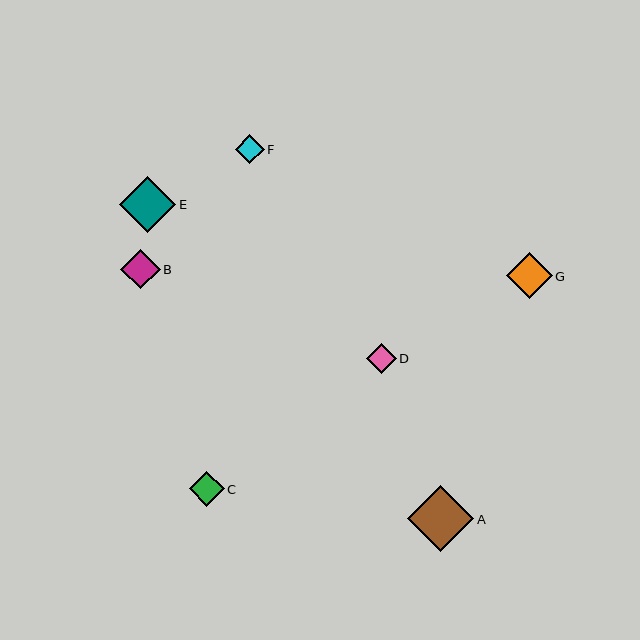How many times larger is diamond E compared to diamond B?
Diamond E is approximately 1.4 times the size of diamond B.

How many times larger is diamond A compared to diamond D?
Diamond A is approximately 2.2 times the size of diamond D.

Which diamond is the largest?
Diamond A is the largest with a size of approximately 66 pixels.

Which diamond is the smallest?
Diamond F is the smallest with a size of approximately 29 pixels.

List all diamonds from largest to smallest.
From largest to smallest: A, E, G, B, C, D, F.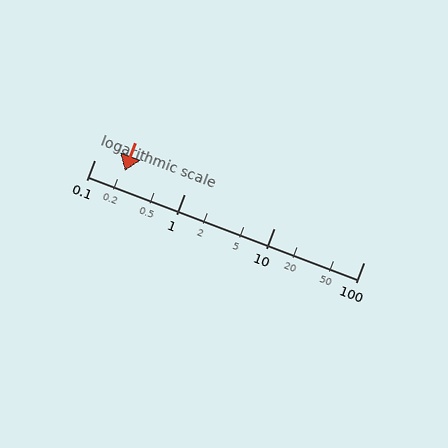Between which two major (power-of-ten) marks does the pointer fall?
The pointer is between 0.1 and 1.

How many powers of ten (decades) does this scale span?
The scale spans 3 decades, from 0.1 to 100.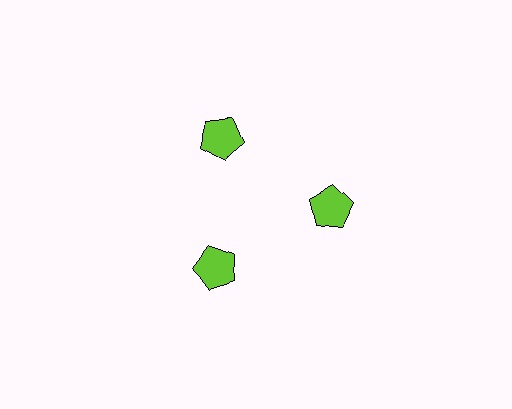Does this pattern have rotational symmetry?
Yes, this pattern has 3-fold rotational symmetry. It looks the same after rotating 120 degrees around the center.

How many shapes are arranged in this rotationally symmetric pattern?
There are 3 shapes, arranged in 3 groups of 1.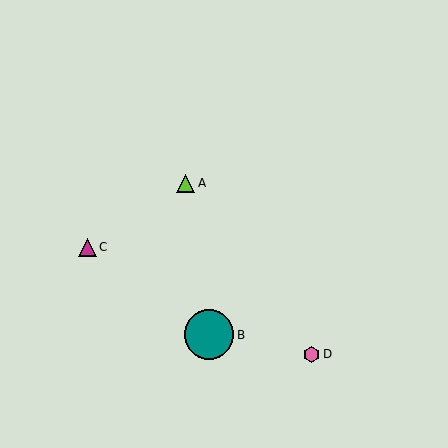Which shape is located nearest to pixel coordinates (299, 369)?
The pink hexagon (labeled D) at (312, 354) is nearest to that location.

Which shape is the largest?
The teal circle (labeled B) is the largest.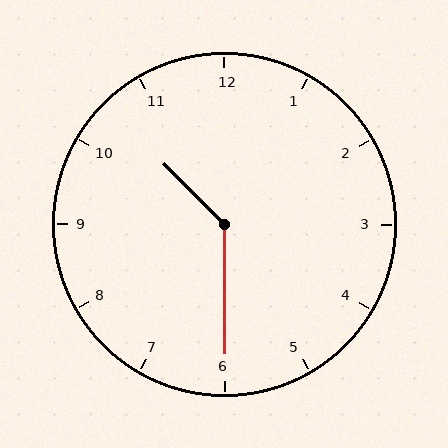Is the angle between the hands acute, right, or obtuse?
It is obtuse.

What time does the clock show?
10:30.